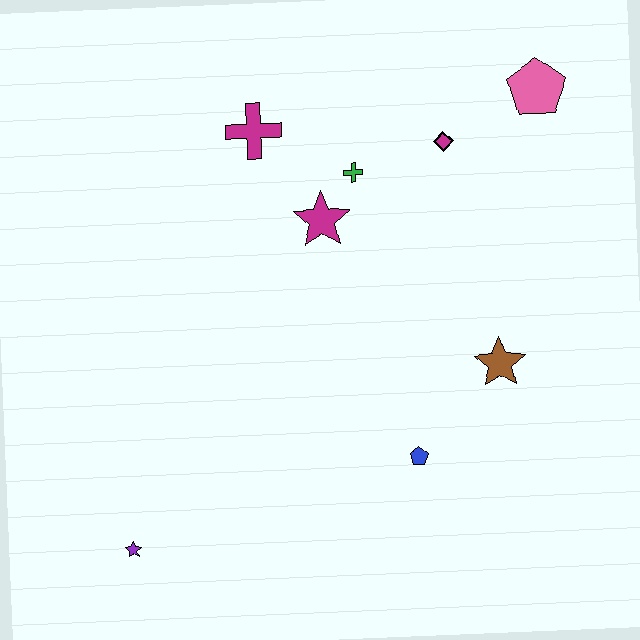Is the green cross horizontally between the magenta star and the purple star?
No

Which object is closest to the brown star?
The blue pentagon is closest to the brown star.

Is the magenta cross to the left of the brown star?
Yes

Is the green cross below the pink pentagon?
Yes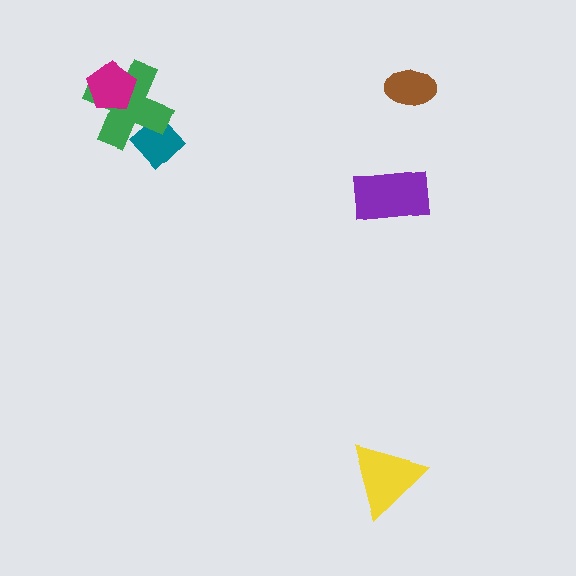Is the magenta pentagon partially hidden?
No, no other shape covers it.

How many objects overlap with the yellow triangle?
0 objects overlap with the yellow triangle.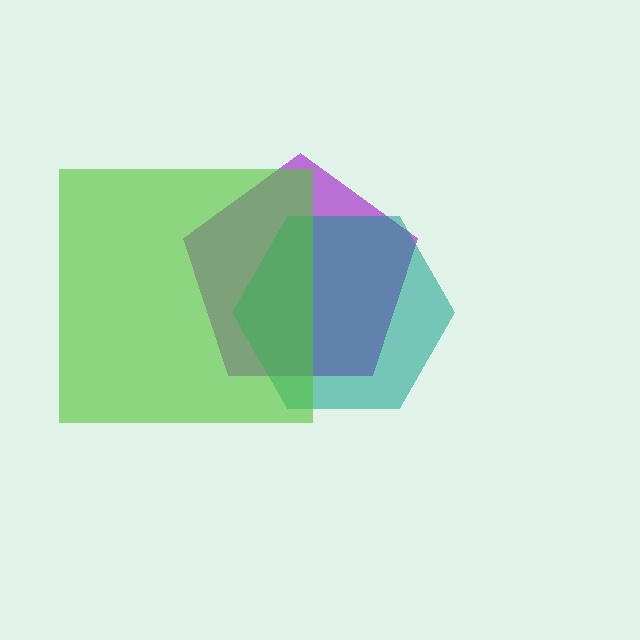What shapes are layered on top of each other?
The layered shapes are: a purple pentagon, a teal hexagon, a lime square.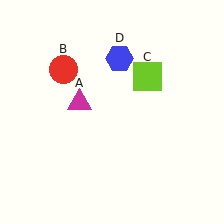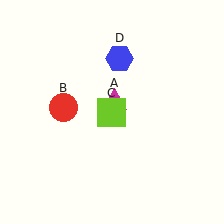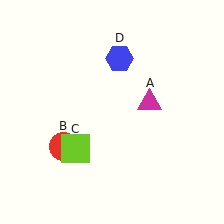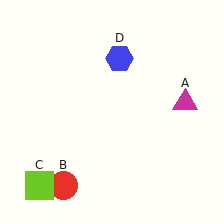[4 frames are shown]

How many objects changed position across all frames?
3 objects changed position: magenta triangle (object A), red circle (object B), lime square (object C).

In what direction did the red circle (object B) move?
The red circle (object B) moved down.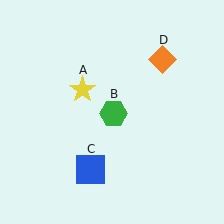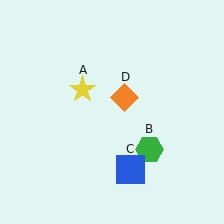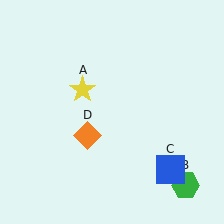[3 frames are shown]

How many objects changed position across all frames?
3 objects changed position: green hexagon (object B), blue square (object C), orange diamond (object D).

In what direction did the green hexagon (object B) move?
The green hexagon (object B) moved down and to the right.